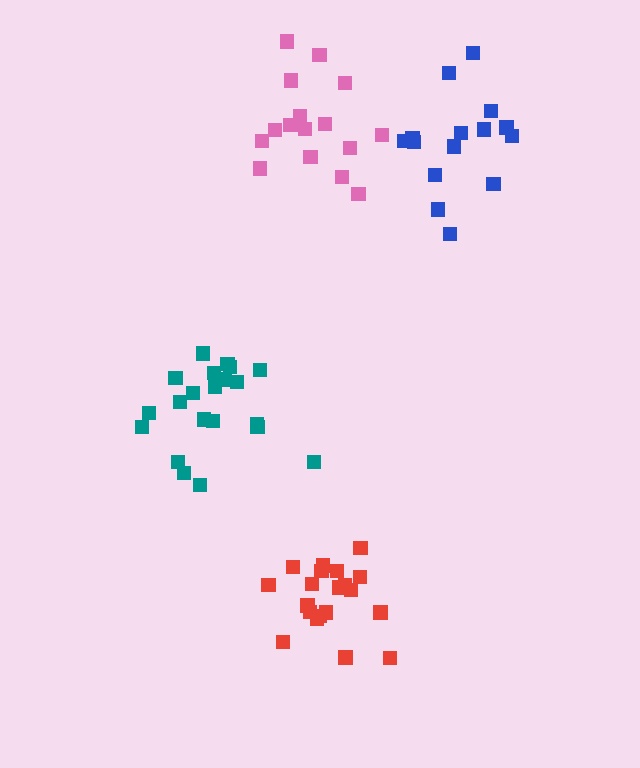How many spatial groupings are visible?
There are 4 spatial groupings.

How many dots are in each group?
Group 1: 16 dots, Group 2: 21 dots, Group 3: 20 dots, Group 4: 15 dots (72 total).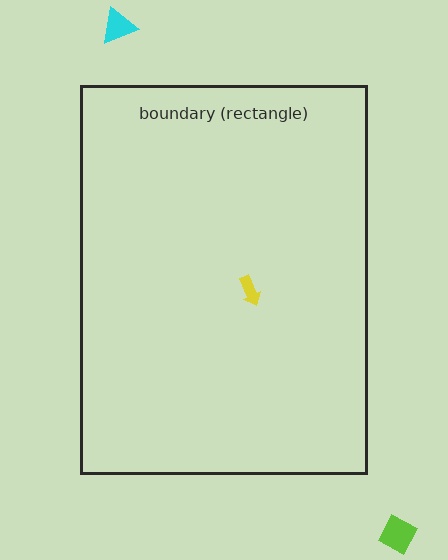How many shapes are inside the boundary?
1 inside, 2 outside.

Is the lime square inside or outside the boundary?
Outside.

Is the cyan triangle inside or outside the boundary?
Outside.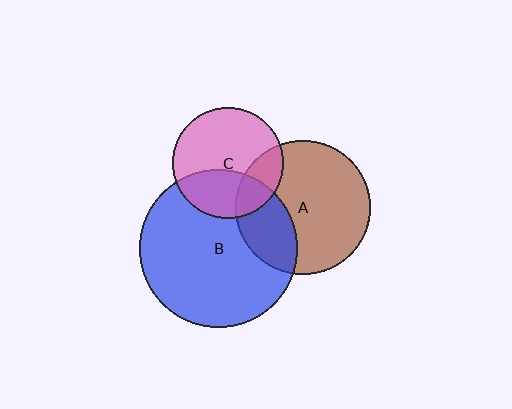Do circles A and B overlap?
Yes.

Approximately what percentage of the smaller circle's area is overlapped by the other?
Approximately 30%.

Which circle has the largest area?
Circle B (blue).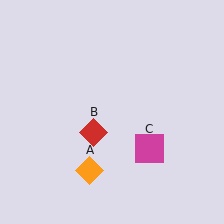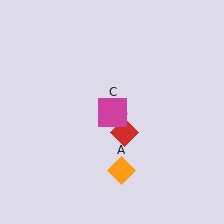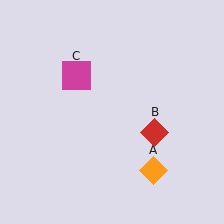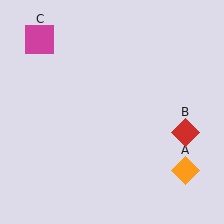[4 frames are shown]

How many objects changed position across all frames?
3 objects changed position: orange diamond (object A), red diamond (object B), magenta square (object C).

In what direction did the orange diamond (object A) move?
The orange diamond (object A) moved right.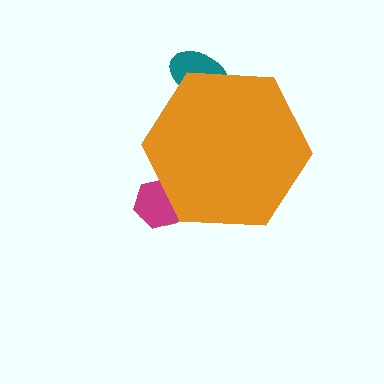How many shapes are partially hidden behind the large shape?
3 shapes are partially hidden.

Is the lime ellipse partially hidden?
Yes, the lime ellipse is partially hidden behind the orange hexagon.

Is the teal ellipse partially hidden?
Yes, the teal ellipse is partially hidden behind the orange hexagon.